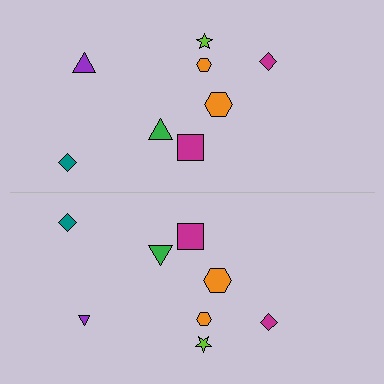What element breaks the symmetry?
The purple triangle on the bottom side has a different size than its mirror counterpart.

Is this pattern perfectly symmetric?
No, the pattern is not perfectly symmetric. The purple triangle on the bottom side has a different size than its mirror counterpart.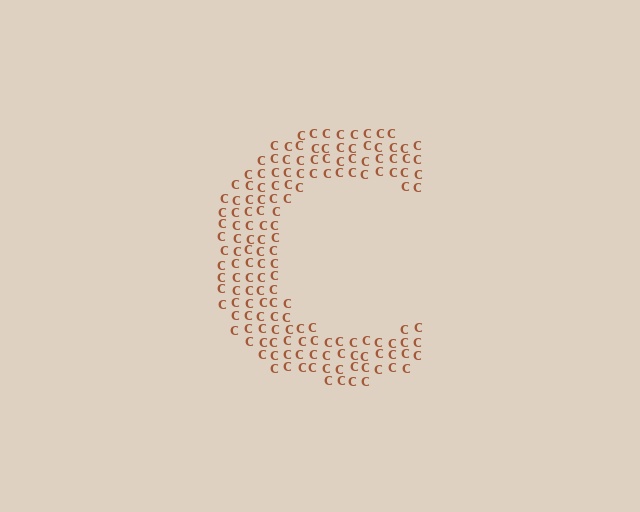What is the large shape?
The large shape is the letter C.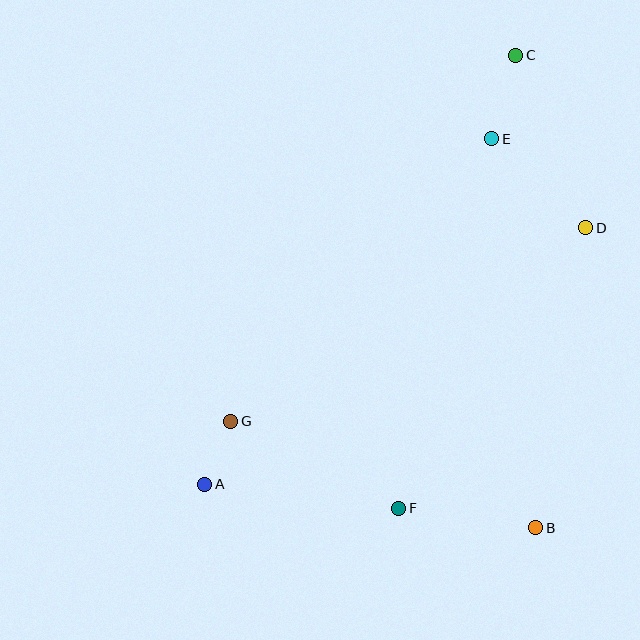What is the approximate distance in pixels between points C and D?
The distance between C and D is approximately 186 pixels.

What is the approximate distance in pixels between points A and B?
The distance between A and B is approximately 334 pixels.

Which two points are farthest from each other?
Points A and C are farthest from each other.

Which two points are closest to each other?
Points A and G are closest to each other.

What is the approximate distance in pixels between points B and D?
The distance between B and D is approximately 304 pixels.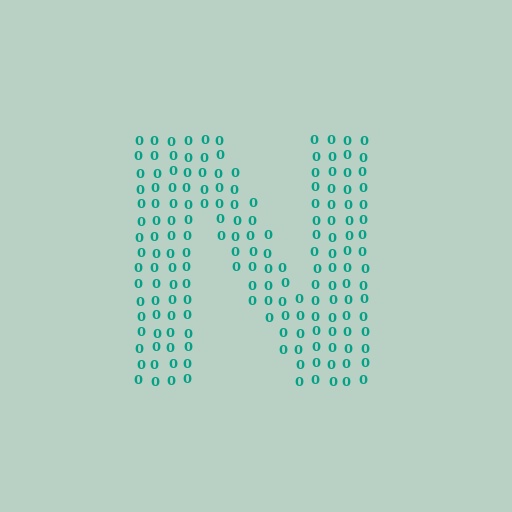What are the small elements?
The small elements are digit 0's.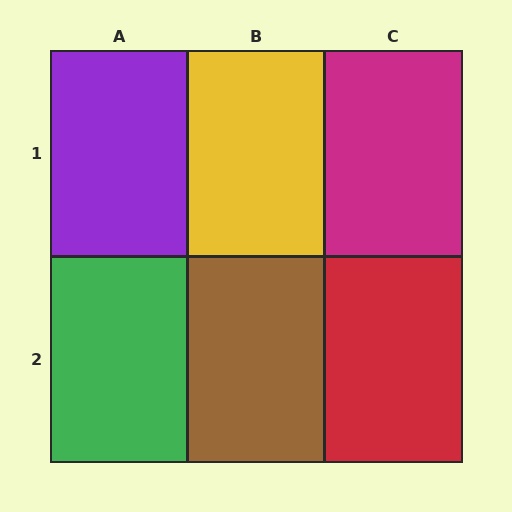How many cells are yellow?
1 cell is yellow.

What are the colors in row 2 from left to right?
Green, brown, red.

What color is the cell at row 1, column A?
Purple.